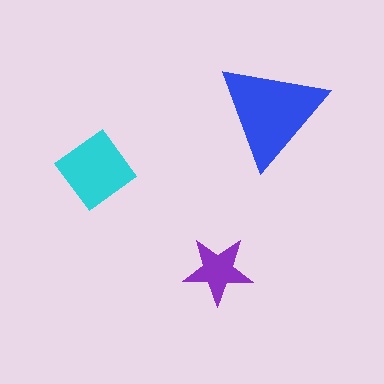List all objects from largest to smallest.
The blue triangle, the cyan diamond, the purple star.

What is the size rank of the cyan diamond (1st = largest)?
2nd.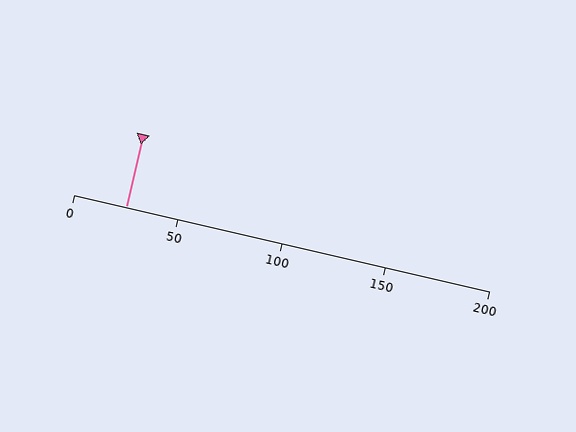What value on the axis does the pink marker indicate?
The marker indicates approximately 25.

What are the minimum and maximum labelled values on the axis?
The axis runs from 0 to 200.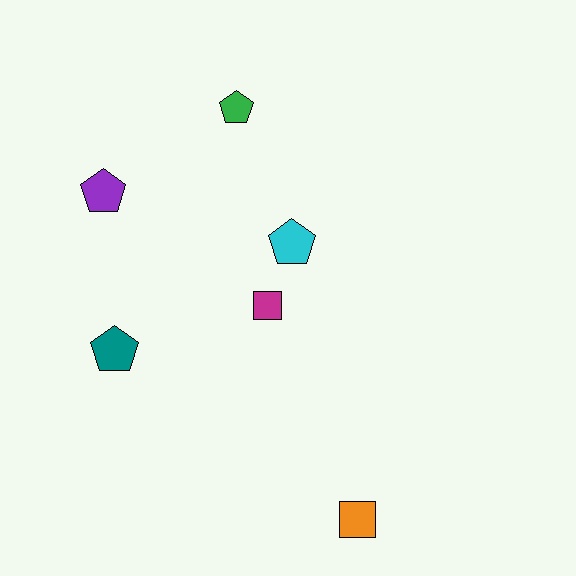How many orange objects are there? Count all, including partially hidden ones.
There is 1 orange object.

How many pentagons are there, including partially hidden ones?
There are 4 pentagons.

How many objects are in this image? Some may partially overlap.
There are 6 objects.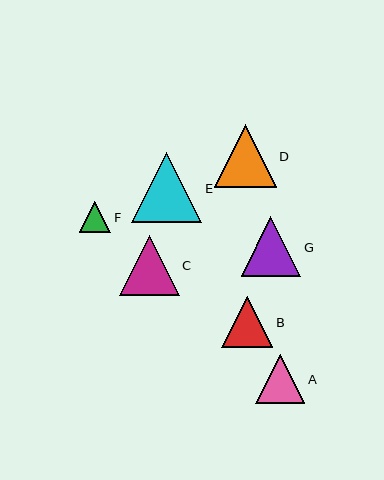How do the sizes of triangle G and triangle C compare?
Triangle G and triangle C are approximately the same size.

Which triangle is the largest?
Triangle E is the largest with a size of approximately 70 pixels.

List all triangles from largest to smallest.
From largest to smallest: E, D, G, C, B, A, F.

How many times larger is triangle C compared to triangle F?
Triangle C is approximately 1.9 times the size of triangle F.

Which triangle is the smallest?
Triangle F is the smallest with a size of approximately 32 pixels.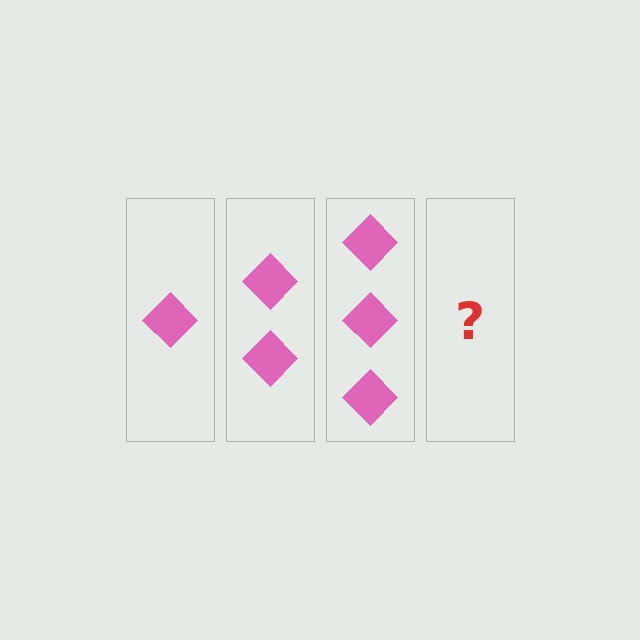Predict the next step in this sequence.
The next step is 4 diamonds.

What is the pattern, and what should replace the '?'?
The pattern is that each step adds one more diamond. The '?' should be 4 diamonds.